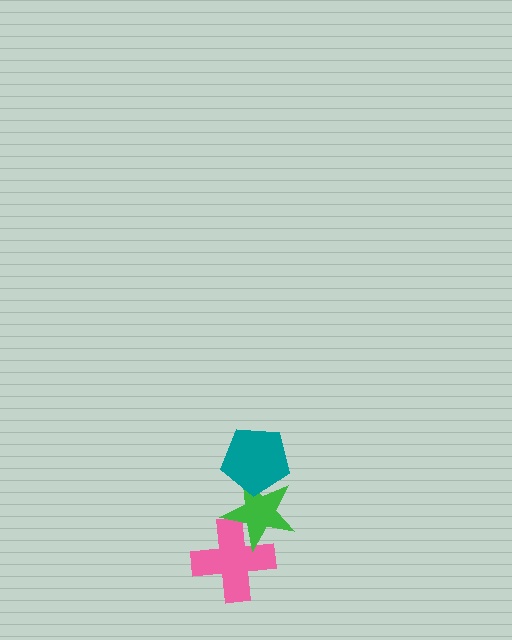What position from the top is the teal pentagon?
The teal pentagon is 1st from the top.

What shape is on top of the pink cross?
The green star is on top of the pink cross.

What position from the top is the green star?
The green star is 2nd from the top.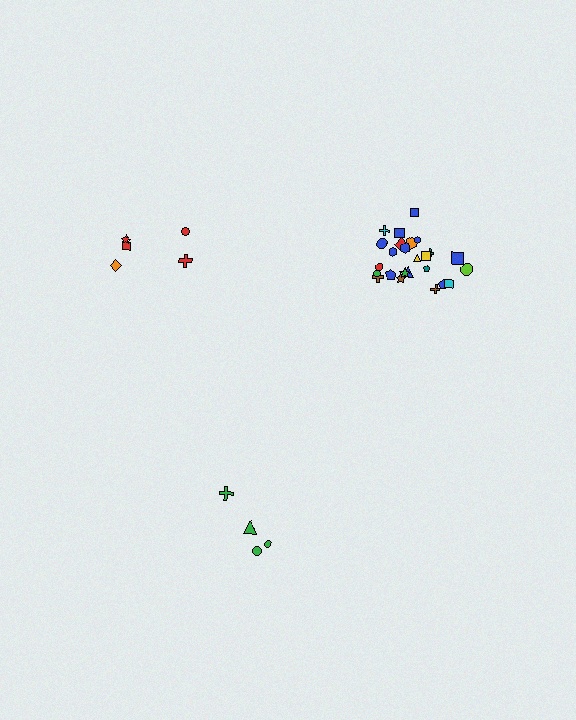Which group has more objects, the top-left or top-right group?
The top-right group.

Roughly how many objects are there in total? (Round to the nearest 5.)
Roughly 35 objects in total.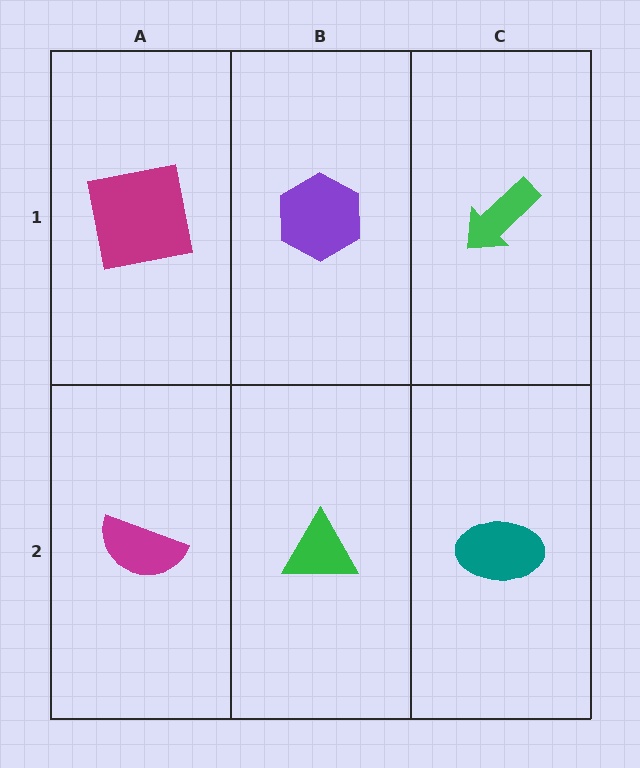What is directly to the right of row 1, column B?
A green arrow.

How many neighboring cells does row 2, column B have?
3.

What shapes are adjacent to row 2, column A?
A magenta square (row 1, column A), a green triangle (row 2, column B).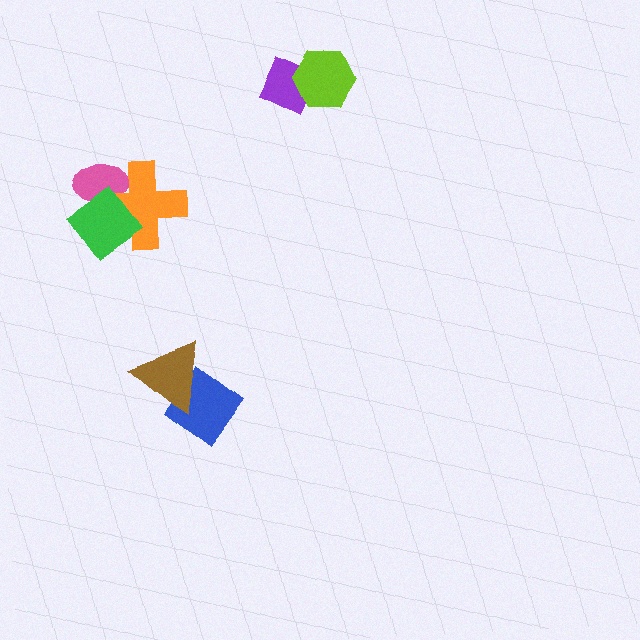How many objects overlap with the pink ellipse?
2 objects overlap with the pink ellipse.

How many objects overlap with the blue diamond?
1 object overlaps with the blue diamond.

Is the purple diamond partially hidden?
Yes, it is partially covered by another shape.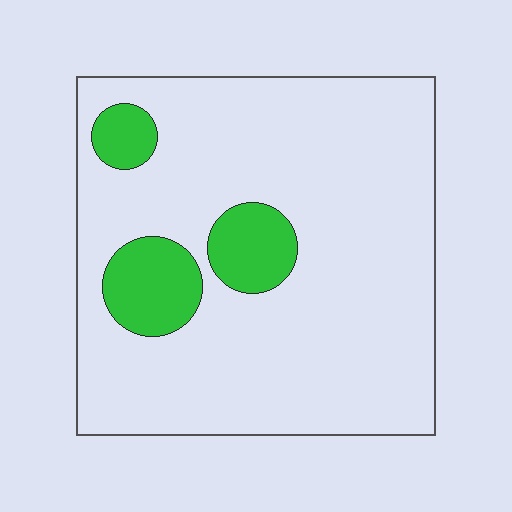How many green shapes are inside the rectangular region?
3.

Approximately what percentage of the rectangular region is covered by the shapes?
Approximately 15%.